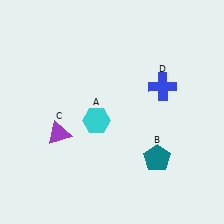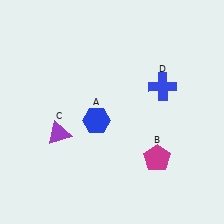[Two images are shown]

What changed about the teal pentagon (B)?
In Image 1, B is teal. In Image 2, it changed to magenta.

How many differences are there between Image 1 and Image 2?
There are 2 differences between the two images.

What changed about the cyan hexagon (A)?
In Image 1, A is cyan. In Image 2, it changed to blue.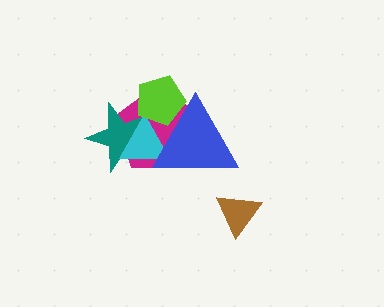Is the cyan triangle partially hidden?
Yes, it is partially covered by another shape.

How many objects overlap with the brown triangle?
0 objects overlap with the brown triangle.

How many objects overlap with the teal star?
4 objects overlap with the teal star.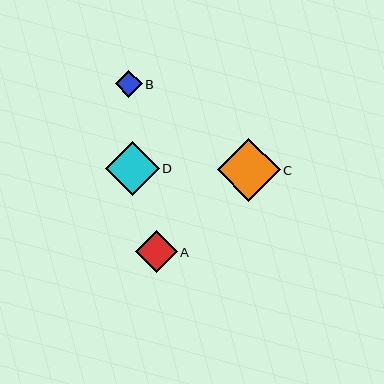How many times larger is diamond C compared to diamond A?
Diamond C is approximately 1.5 times the size of diamond A.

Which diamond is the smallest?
Diamond B is the smallest with a size of approximately 27 pixels.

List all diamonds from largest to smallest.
From largest to smallest: C, D, A, B.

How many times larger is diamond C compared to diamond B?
Diamond C is approximately 2.4 times the size of diamond B.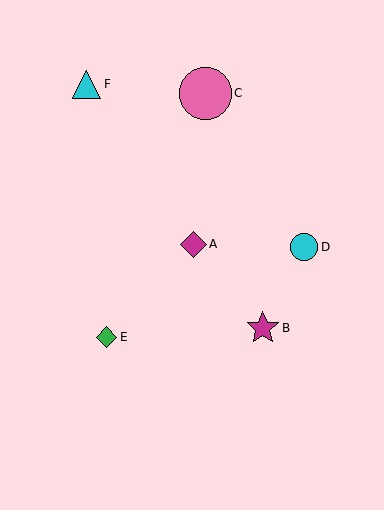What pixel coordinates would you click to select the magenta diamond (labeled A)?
Click at (193, 244) to select the magenta diamond A.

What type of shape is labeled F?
Shape F is a cyan triangle.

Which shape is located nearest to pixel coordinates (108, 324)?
The green diamond (labeled E) at (107, 337) is nearest to that location.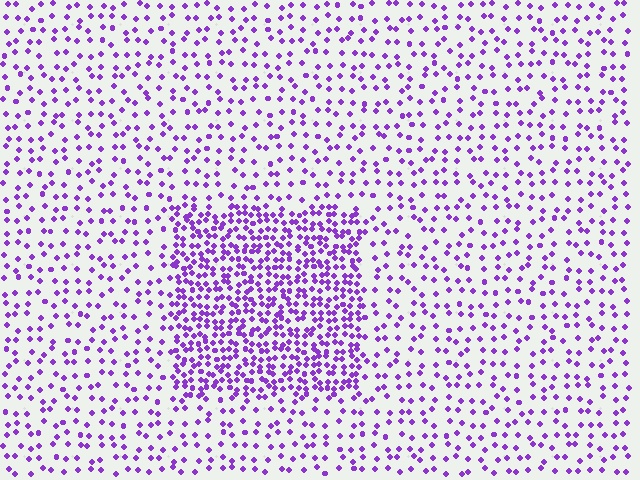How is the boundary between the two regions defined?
The boundary is defined by a change in element density (approximately 2.5x ratio). All elements are the same color, size, and shape.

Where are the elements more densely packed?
The elements are more densely packed inside the rectangle boundary.